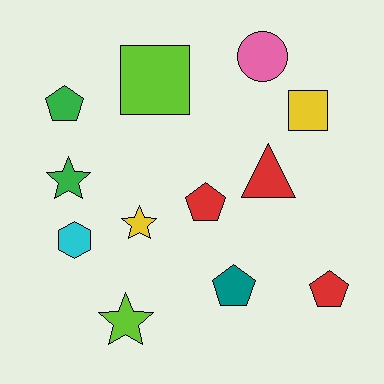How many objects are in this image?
There are 12 objects.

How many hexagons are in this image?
There is 1 hexagon.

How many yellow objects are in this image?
There are 2 yellow objects.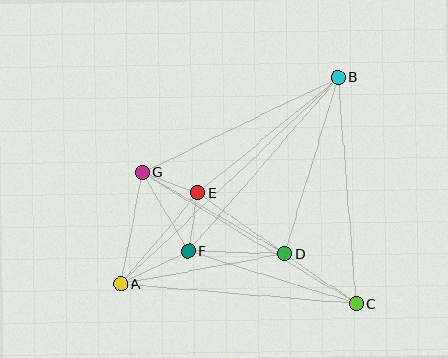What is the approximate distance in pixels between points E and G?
The distance between E and G is approximately 60 pixels.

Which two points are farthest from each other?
Points A and B are farthest from each other.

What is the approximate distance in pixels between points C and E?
The distance between C and E is approximately 193 pixels.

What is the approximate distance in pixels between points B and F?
The distance between B and F is approximately 229 pixels.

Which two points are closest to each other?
Points E and F are closest to each other.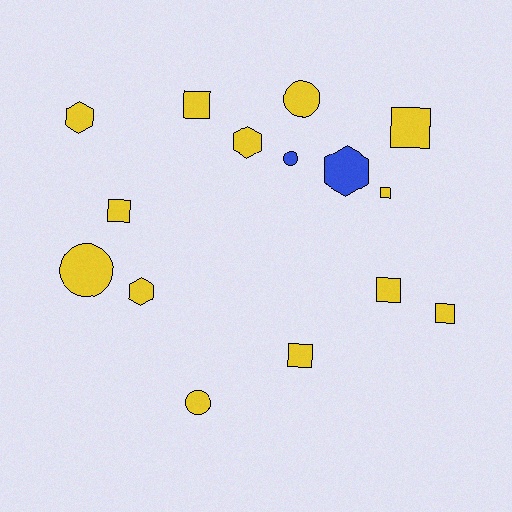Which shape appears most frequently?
Square, with 7 objects.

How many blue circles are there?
There is 1 blue circle.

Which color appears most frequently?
Yellow, with 13 objects.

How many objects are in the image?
There are 15 objects.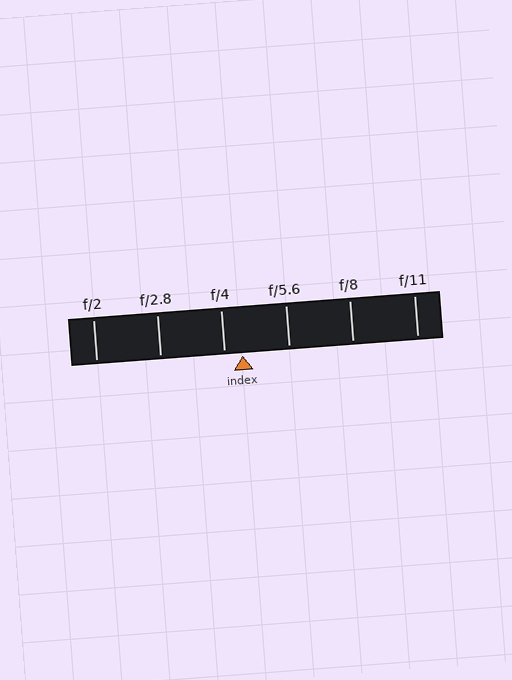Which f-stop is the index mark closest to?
The index mark is closest to f/4.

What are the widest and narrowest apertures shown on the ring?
The widest aperture shown is f/2 and the narrowest is f/11.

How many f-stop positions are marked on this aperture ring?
There are 6 f-stop positions marked.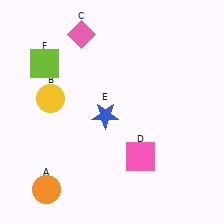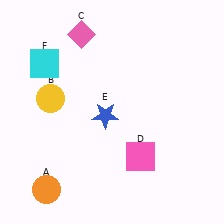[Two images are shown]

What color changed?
The square (F) changed from lime in Image 1 to cyan in Image 2.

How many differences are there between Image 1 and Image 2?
There is 1 difference between the two images.